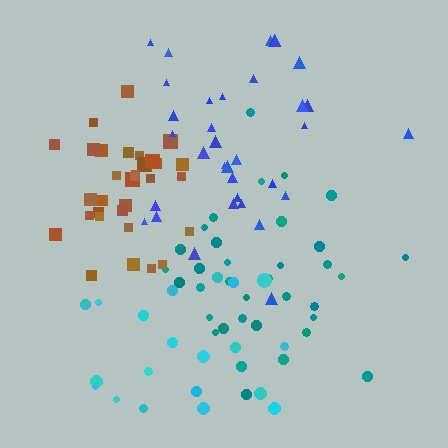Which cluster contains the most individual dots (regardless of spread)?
Teal (35).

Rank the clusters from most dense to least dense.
brown, teal, blue, cyan.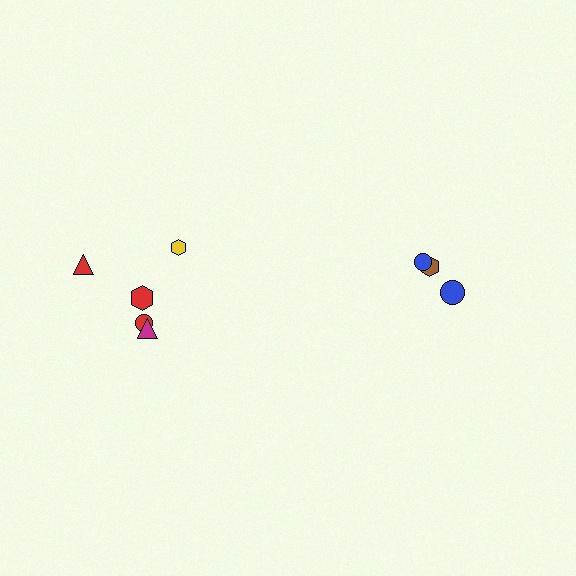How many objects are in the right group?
There are 3 objects.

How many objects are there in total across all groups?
There are 8 objects.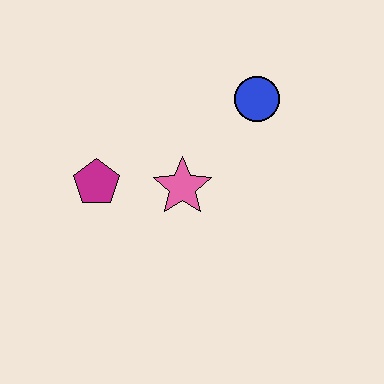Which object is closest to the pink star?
The magenta pentagon is closest to the pink star.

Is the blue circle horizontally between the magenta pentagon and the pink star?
No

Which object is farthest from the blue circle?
The magenta pentagon is farthest from the blue circle.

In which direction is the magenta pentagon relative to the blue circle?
The magenta pentagon is to the left of the blue circle.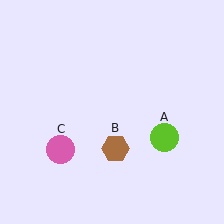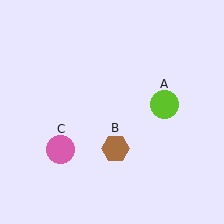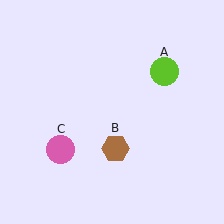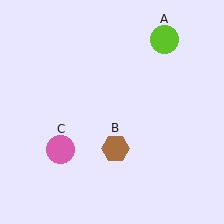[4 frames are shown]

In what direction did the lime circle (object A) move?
The lime circle (object A) moved up.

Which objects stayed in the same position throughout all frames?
Brown hexagon (object B) and pink circle (object C) remained stationary.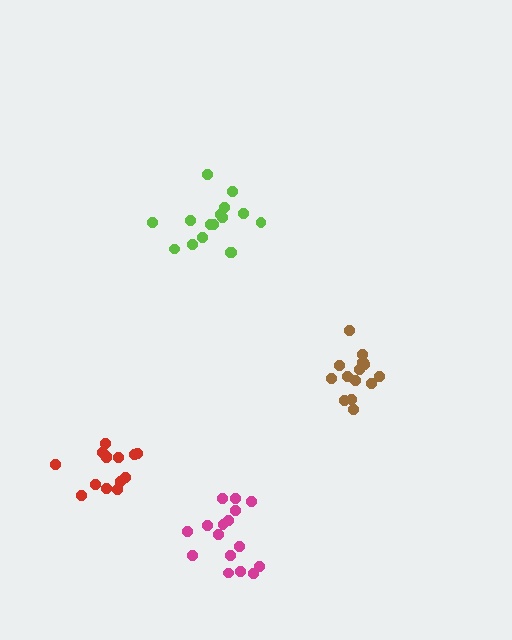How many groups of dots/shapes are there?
There are 4 groups.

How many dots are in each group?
Group 1: 15 dots, Group 2: 16 dots, Group 3: 16 dots, Group 4: 14 dots (61 total).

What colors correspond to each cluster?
The clusters are colored: brown, magenta, lime, red.